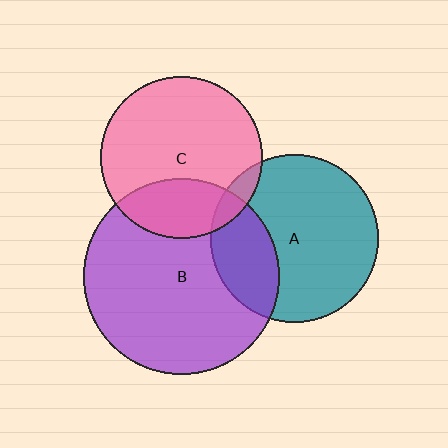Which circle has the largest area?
Circle B (purple).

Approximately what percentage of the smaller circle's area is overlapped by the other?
Approximately 25%.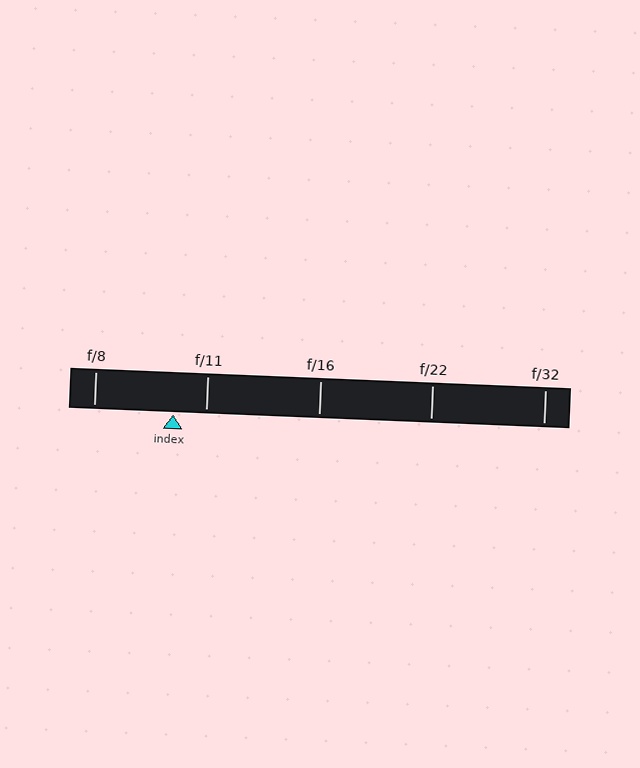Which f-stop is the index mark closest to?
The index mark is closest to f/11.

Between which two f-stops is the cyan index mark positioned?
The index mark is between f/8 and f/11.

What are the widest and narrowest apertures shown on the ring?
The widest aperture shown is f/8 and the narrowest is f/32.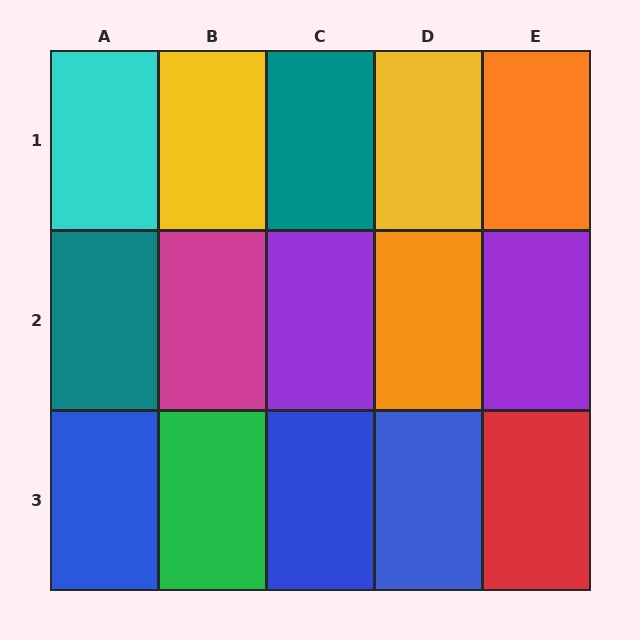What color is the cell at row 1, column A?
Cyan.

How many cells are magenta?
1 cell is magenta.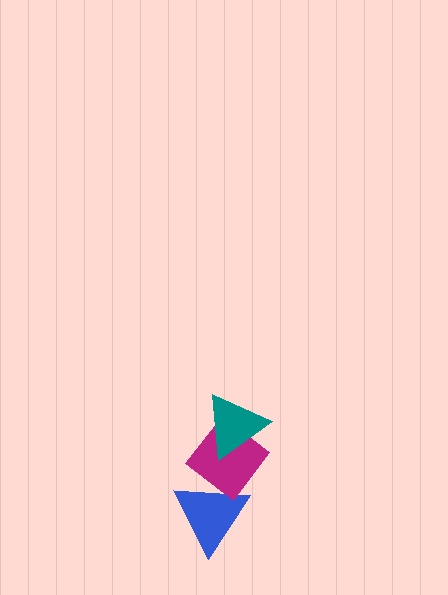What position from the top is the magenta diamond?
The magenta diamond is 2nd from the top.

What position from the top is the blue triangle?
The blue triangle is 3rd from the top.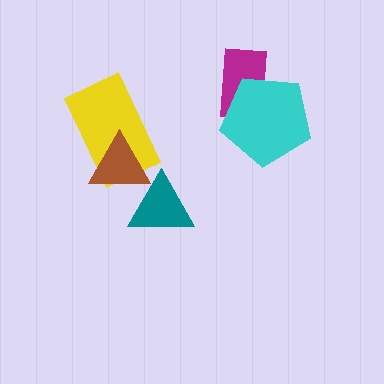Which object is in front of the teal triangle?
The brown triangle is in front of the teal triangle.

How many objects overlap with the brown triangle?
2 objects overlap with the brown triangle.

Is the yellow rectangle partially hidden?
Yes, it is partially covered by another shape.